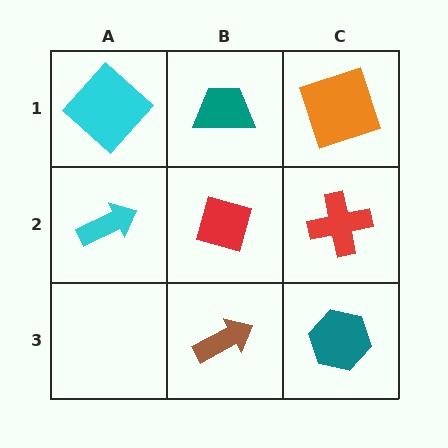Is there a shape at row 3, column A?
No, that cell is empty.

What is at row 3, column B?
A brown arrow.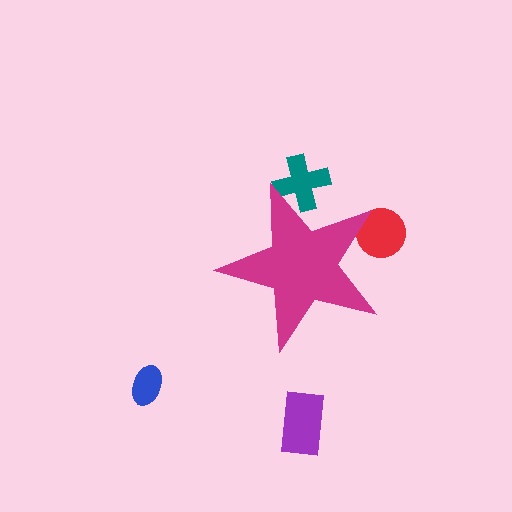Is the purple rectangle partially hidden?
No, the purple rectangle is fully visible.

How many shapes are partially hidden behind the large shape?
2 shapes are partially hidden.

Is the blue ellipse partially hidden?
No, the blue ellipse is fully visible.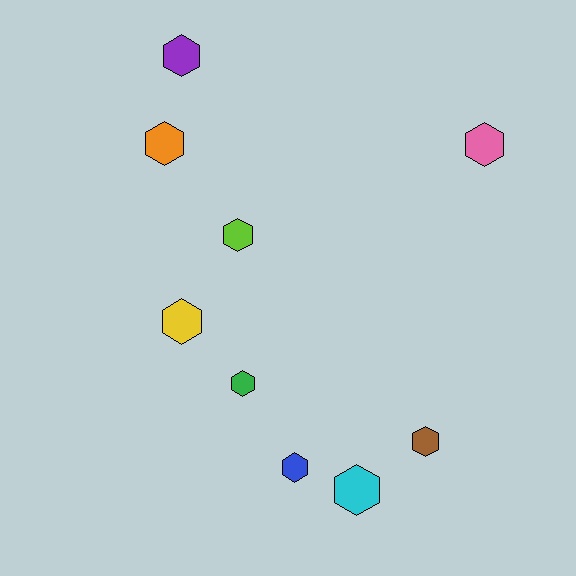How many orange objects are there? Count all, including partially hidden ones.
There is 1 orange object.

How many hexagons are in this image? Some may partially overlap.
There are 9 hexagons.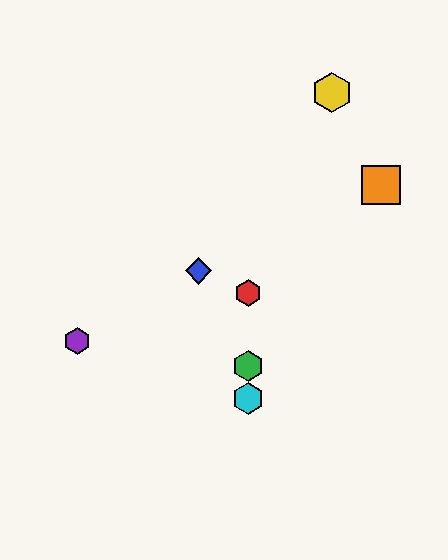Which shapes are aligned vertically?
The red hexagon, the green hexagon, the cyan hexagon are aligned vertically.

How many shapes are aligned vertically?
3 shapes (the red hexagon, the green hexagon, the cyan hexagon) are aligned vertically.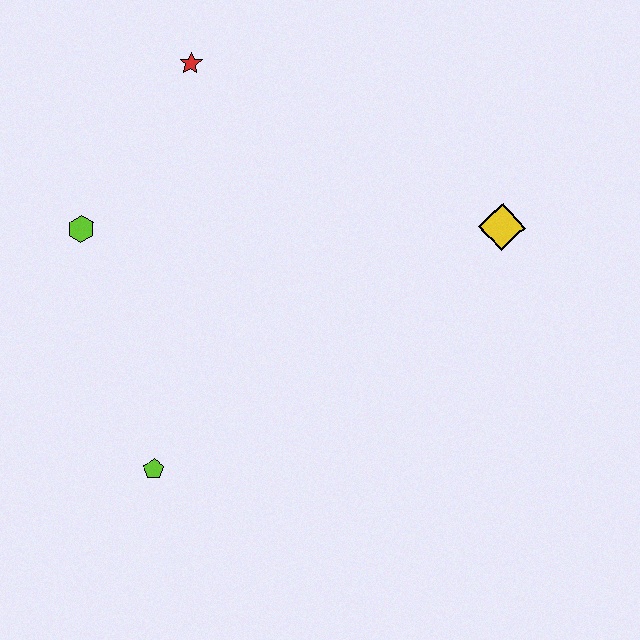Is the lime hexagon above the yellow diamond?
No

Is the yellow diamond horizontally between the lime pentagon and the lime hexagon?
No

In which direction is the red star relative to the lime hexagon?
The red star is above the lime hexagon.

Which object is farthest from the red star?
The lime pentagon is farthest from the red star.